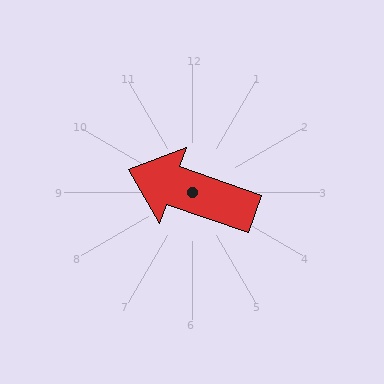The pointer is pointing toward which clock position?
Roughly 10 o'clock.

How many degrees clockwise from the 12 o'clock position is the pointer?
Approximately 289 degrees.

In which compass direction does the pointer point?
West.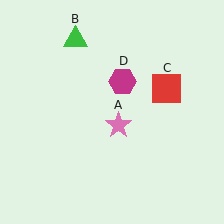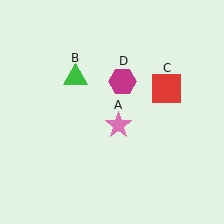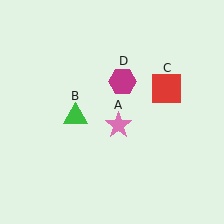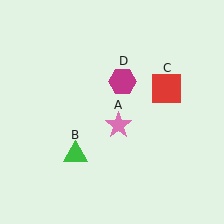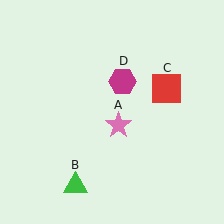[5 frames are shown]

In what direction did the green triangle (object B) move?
The green triangle (object B) moved down.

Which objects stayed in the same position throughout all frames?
Pink star (object A) and red square (object C) and magenta hexagon (object D) remained stationary.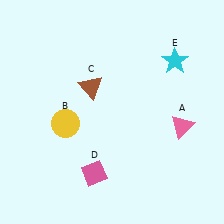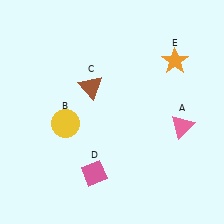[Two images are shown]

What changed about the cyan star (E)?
In Image 1, E is cyan. In Image 2, it changed to orange.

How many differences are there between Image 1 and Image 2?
There is 1 difference between the two images.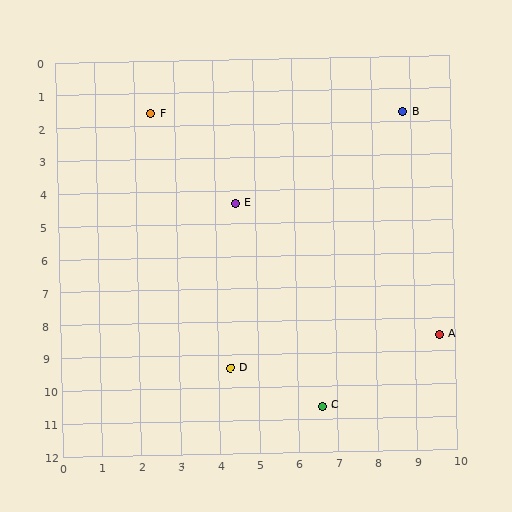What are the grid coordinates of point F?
Point F is at approximately (2.4, 1.6).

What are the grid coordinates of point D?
Point D is at approximately (4.3, 9.4).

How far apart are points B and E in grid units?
Points B and E are about 5.1 grid units apart.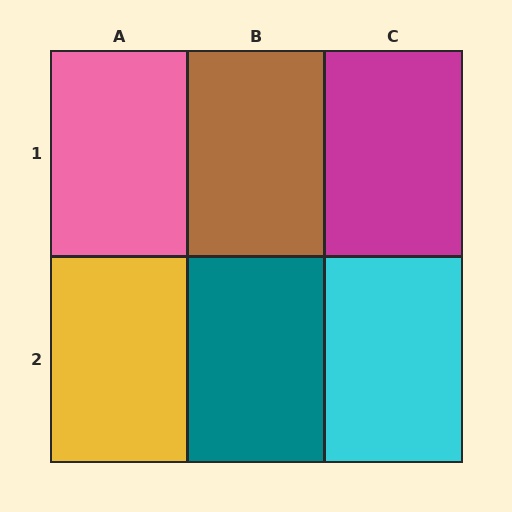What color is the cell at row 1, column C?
Magenta.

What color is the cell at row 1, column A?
Pink.